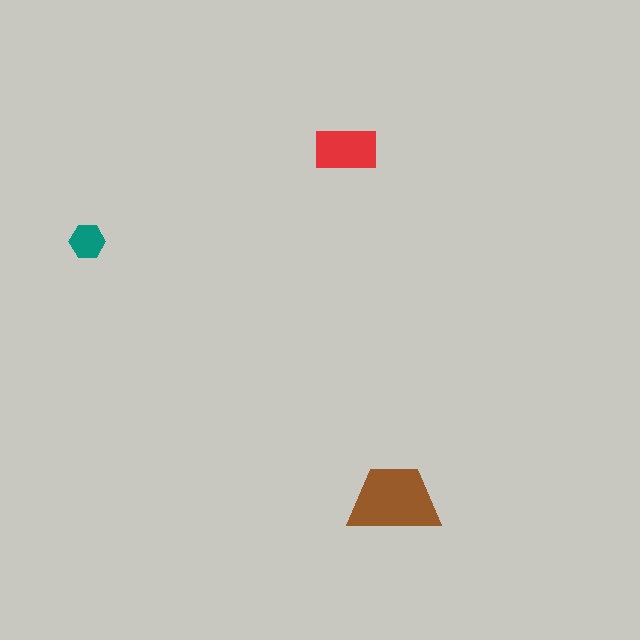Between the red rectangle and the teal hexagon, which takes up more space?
The red rectangle.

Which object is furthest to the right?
The brown trapezoid is rightmost.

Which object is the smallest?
The teal hexagon.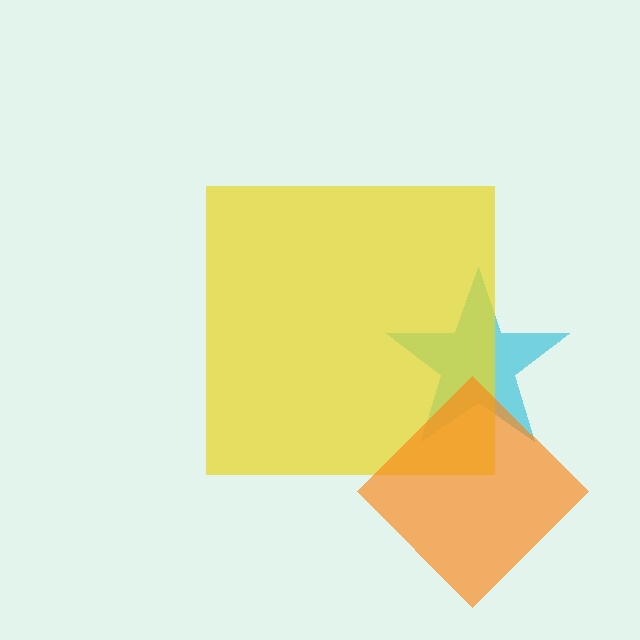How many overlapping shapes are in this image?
There are 3 overlapping shapes in the image.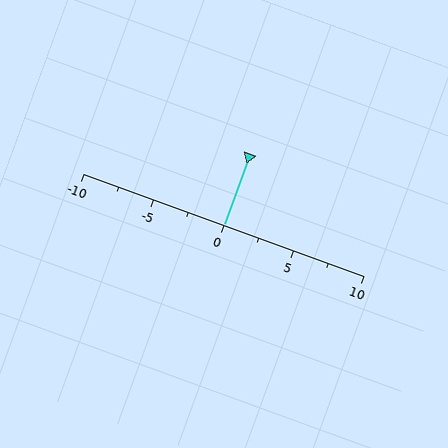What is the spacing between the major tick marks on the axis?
The major ticks are spaced 5 apart.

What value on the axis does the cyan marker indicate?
The marker indicates approximately 0.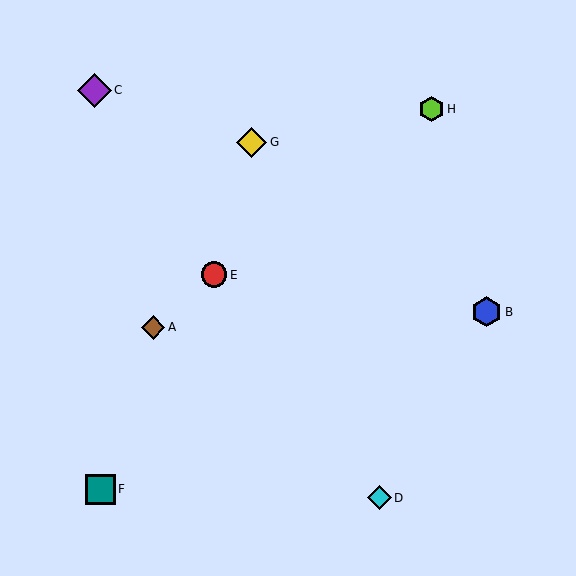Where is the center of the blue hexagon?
The center of the blue hexagon is at (487, 312).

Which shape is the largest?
The purple diamond (labeled C) is the largest.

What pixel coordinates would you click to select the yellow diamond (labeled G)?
Click at (252, 142) to select the yellow diamond G.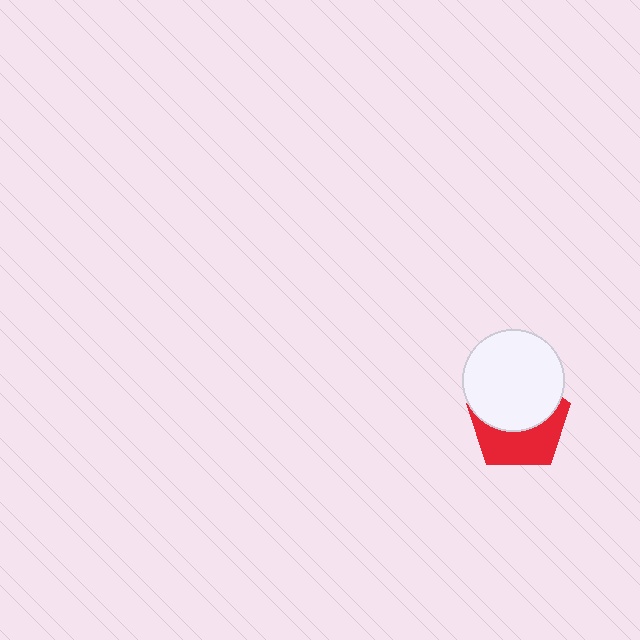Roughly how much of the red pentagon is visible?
About half of it is visible (roughly 47%).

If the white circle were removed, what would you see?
You would see the complete red pentagon.